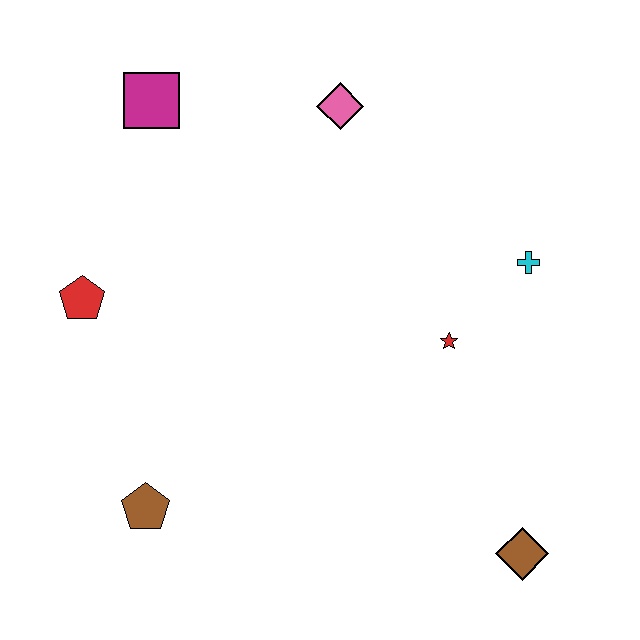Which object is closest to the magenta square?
The pink diamond is closest to the magenta square.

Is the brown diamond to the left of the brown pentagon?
No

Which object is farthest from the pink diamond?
The brown diamond is farthest from the pink diamond.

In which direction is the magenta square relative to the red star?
The magenta square is to the left of the red star.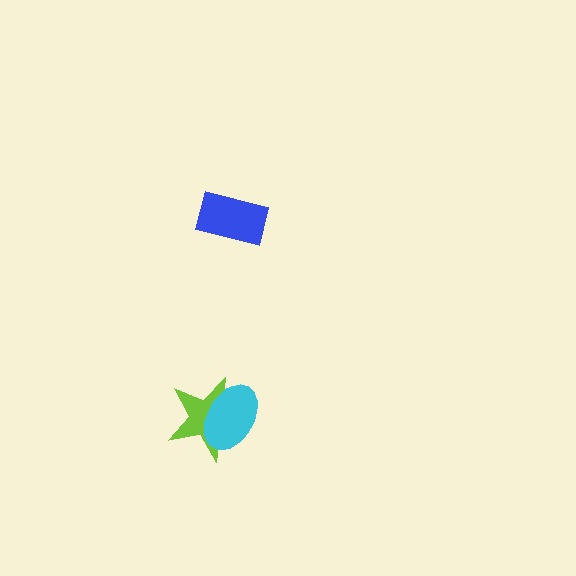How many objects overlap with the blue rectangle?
0 objects overlap with the blue rectangle.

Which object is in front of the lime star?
The cyan ellipse is in front of the lime star.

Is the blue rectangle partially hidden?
No, no other shape covers it.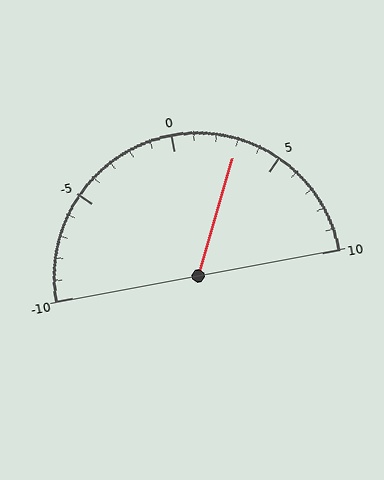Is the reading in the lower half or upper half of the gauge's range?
The reading is in the upper half of the range (-10 to 10).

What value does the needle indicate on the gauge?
The needle indicates approximately 3.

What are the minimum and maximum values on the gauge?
The gauge ranges from -10 to 10.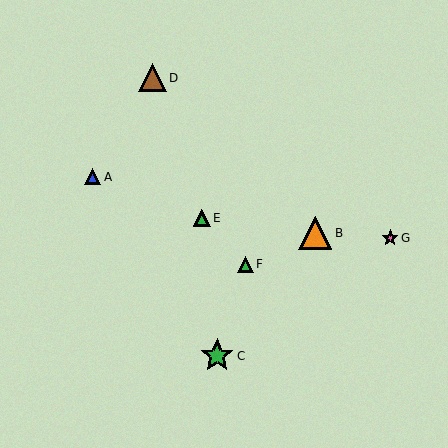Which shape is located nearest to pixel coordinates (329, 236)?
The orange triangle (labeled B) at (315, 233) is nearest to that location.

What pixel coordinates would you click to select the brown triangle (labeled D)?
Click at (152, 78) to select the brown triangle D.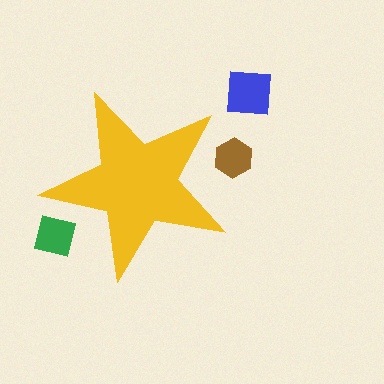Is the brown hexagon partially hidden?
Yes, the brown hexagon is partially hidden behind the yellow star.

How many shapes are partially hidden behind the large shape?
2 shapes are partially hidden.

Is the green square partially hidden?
Yes, the green square is partially hidden behind the yellow star.